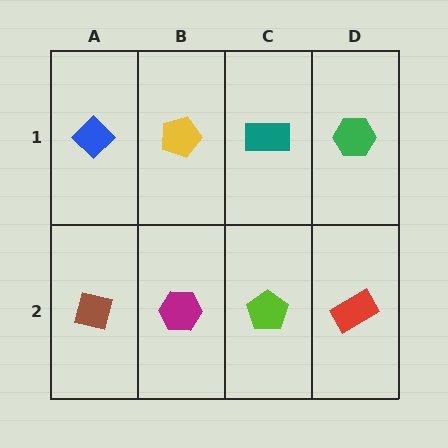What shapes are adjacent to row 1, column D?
A red rectangle (row 2, column D), a teal rectangle (row 1, column C).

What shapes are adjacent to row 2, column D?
A green hexagon (row 1, column D), a lime pentagon (row 2, column C).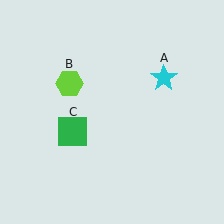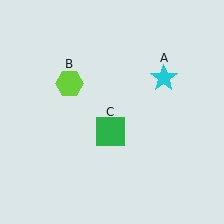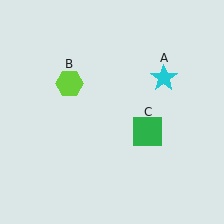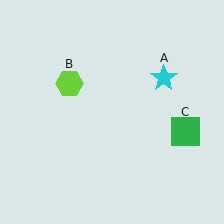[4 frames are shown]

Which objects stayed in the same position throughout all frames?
Cyan star (object A) and lime hexagon (object B) remained stationary.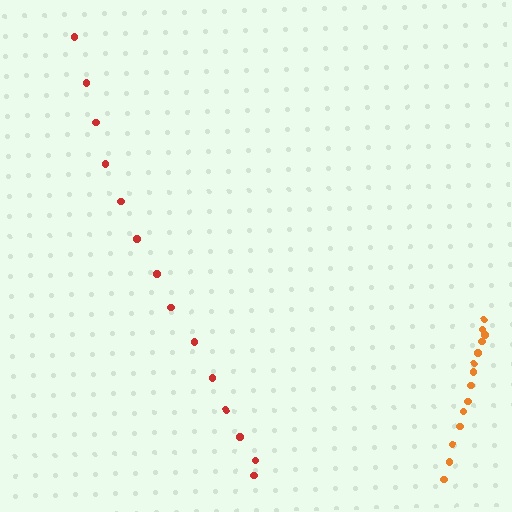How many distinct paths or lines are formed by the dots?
There are 2 distinct paths.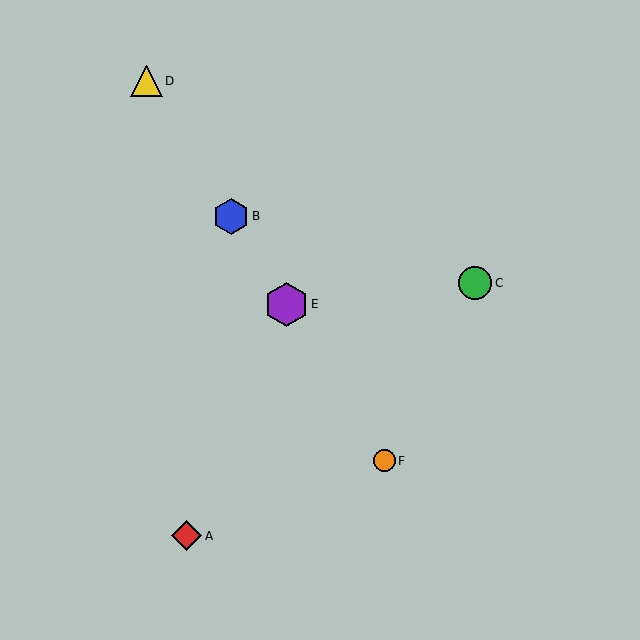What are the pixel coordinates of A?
Object A is at (187, 536).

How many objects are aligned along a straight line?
4 objects (B, D, E, F) are aligned along a straight line.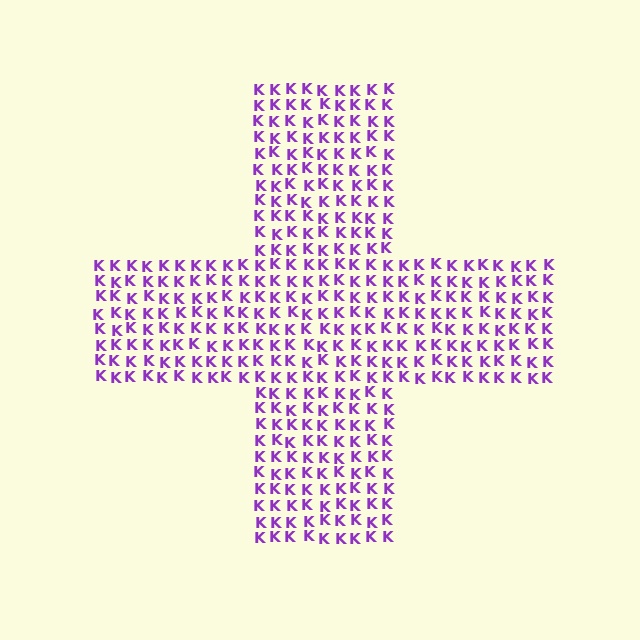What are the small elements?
The small elements are letter K's.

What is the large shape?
The large shape is a cross.